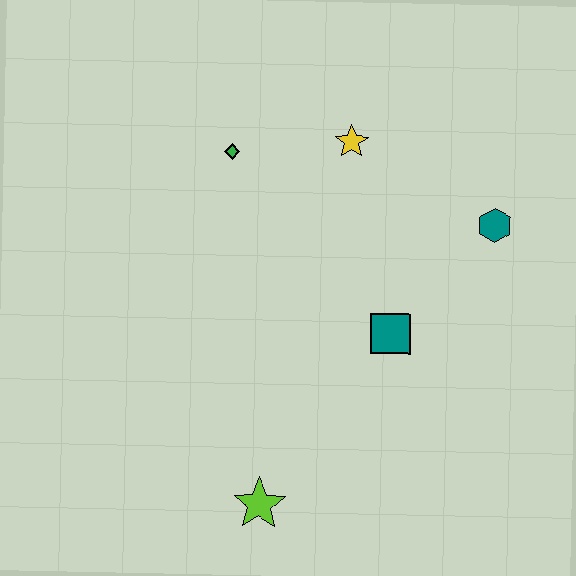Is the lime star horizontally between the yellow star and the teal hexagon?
No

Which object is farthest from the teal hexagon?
The lime star is farthest from the teal hexagon.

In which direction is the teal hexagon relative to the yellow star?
The teal hexagon is to the right of the yellow star.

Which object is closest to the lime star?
The teal square is closest to the lime star.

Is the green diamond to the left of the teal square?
Yes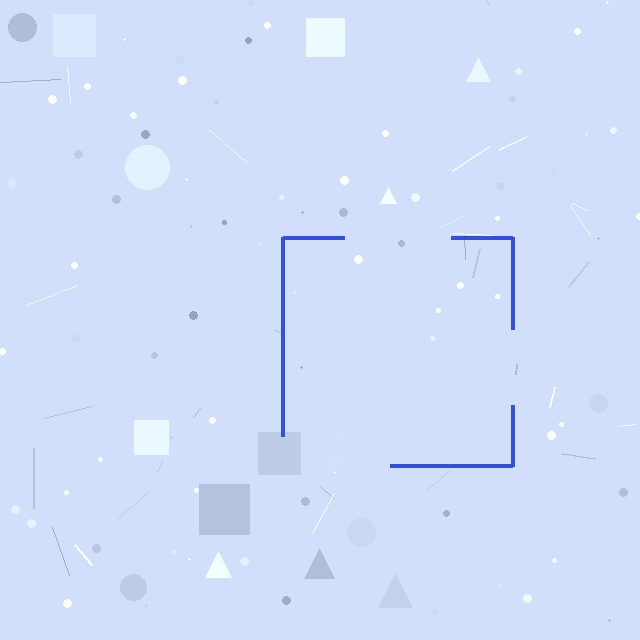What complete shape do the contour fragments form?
The contour fragments form a square.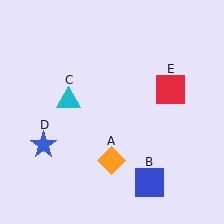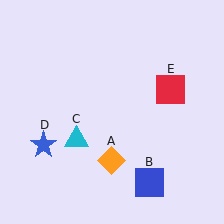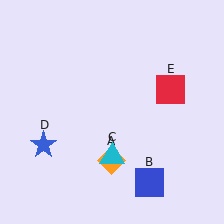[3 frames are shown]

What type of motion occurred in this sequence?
The cyan triangle (object C) rotated counterclockwise around the center of the scene.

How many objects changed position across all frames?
1 object changed position: cyan triangle (object C).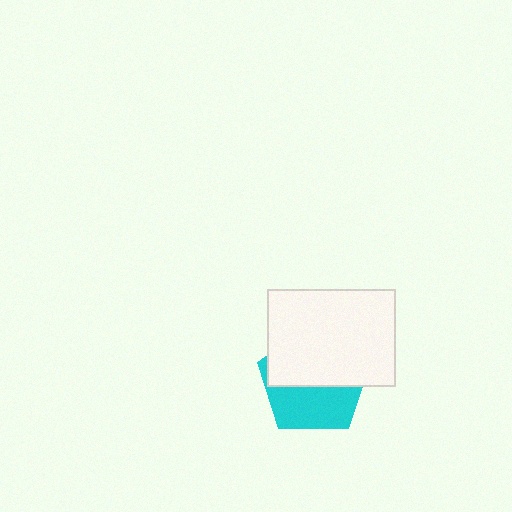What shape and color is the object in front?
The object in front is a white rectangle.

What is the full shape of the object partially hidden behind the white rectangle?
The partially hidden object is a cyan pentagon.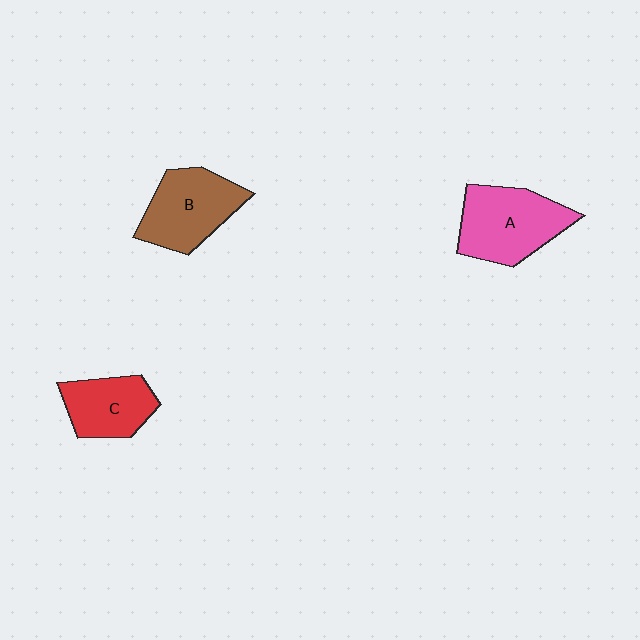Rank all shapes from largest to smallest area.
From largest to smallest: A (pink), B (brown), C (red).